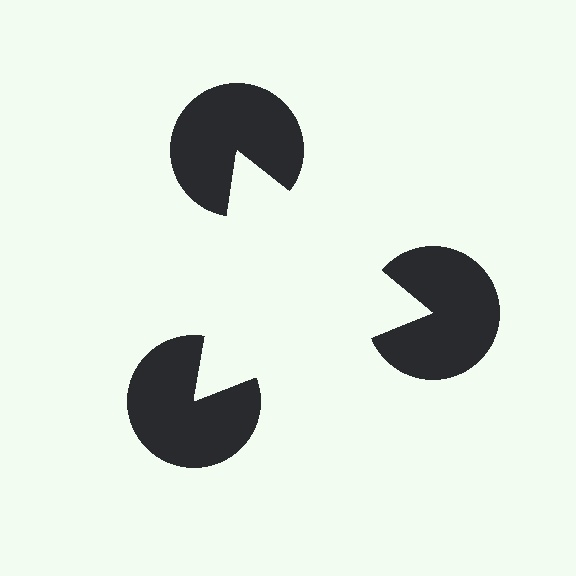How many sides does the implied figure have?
3 sides.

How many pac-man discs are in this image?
There are 3 — one at each vertex of the illusory triangle.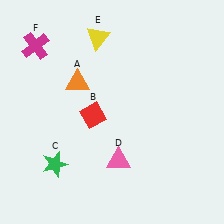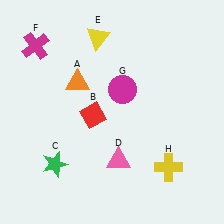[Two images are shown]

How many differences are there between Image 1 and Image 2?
There are 2 differences between the two images.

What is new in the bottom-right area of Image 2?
A yellow cross (H) was added in the bottom-right area of Image 2.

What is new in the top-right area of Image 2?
A magenta circle (G) was added in the top-right area of Image 2.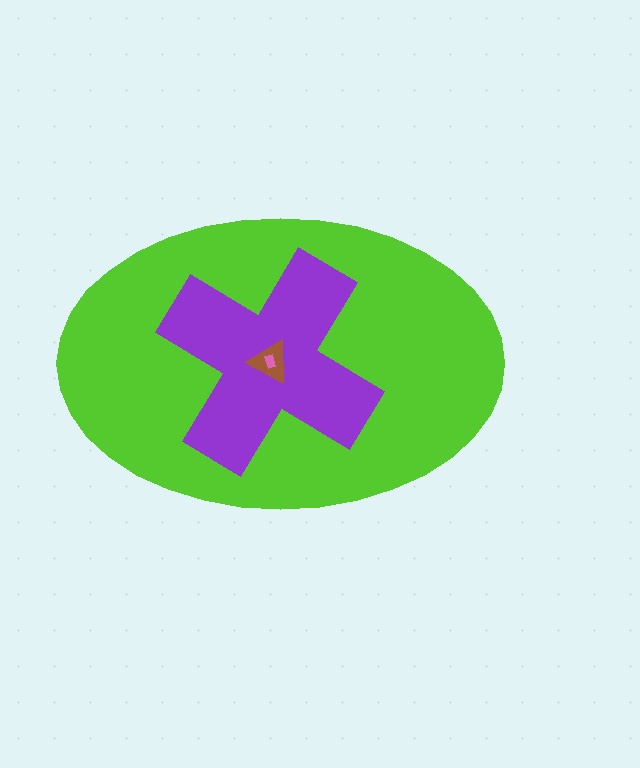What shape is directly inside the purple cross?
The brown triangle.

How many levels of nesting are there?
4.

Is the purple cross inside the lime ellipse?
Yes.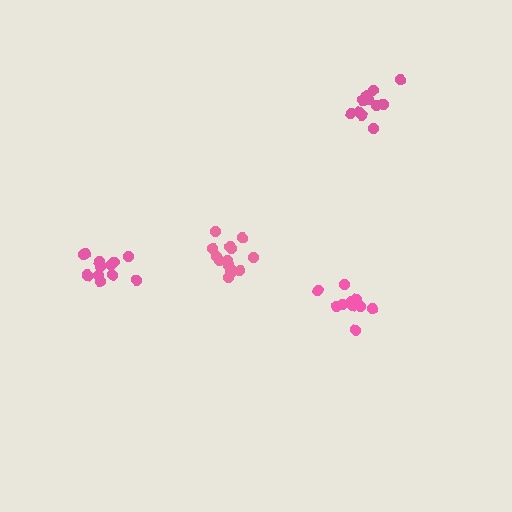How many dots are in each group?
Group 1: 10 dots, Group 2: 14 dots, Group 3: 12 dots, Group 4: 13 dots (49 total).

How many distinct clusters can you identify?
There are 4 distinct clusters.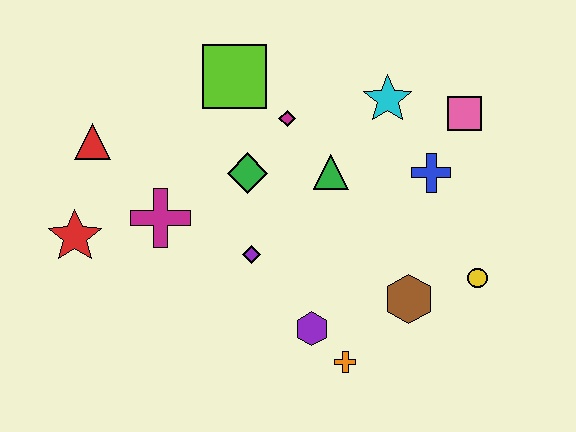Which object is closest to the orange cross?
The purple hexagon is closest to the orange cross.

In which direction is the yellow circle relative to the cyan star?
The yellow circle is below the cyan star.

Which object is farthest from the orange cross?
The red triangle is farthest from the orange cross.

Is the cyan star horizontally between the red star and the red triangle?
No